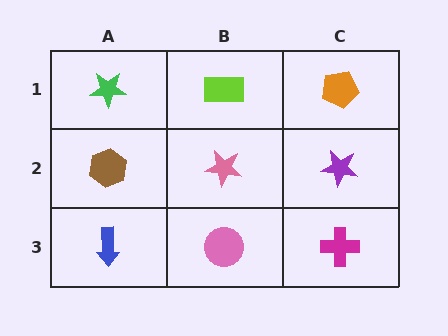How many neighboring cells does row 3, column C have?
2.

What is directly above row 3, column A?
A brown hexagon.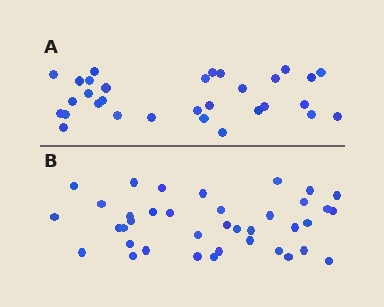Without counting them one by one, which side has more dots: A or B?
Region B (the bottom region) has more dots.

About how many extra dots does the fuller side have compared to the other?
Region B has roughly 8 or so more dots than region A.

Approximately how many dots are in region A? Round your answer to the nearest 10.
About 30 dots. (The exact count is 31, which rounds to 30.)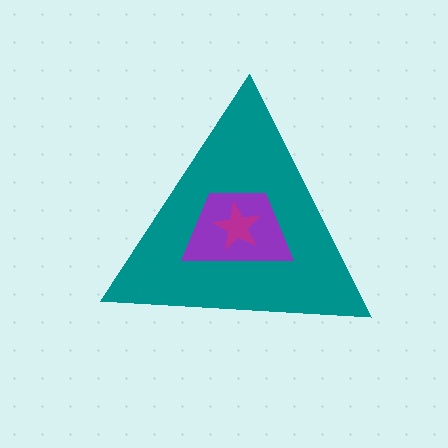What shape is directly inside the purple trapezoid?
The magenta star.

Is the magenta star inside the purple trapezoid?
Yes.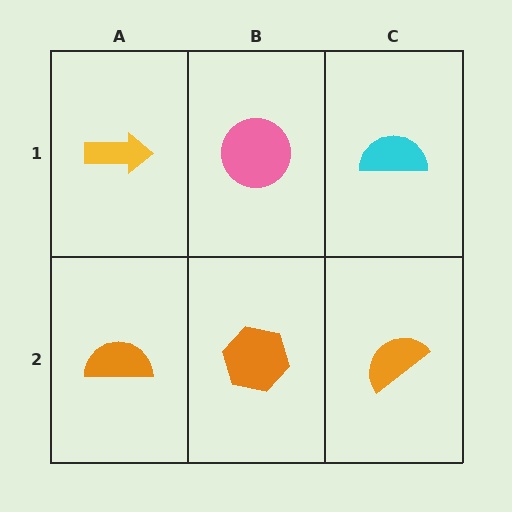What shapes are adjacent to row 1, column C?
An orange semicircle (row 2, column C), a pink circle (row 1, column B).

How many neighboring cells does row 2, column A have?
2.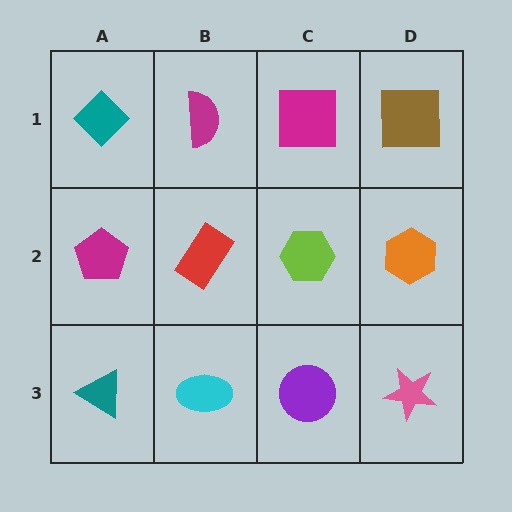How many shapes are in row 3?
4 shapes.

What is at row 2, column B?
A red rectangle.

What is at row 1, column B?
A magenta semicircle.